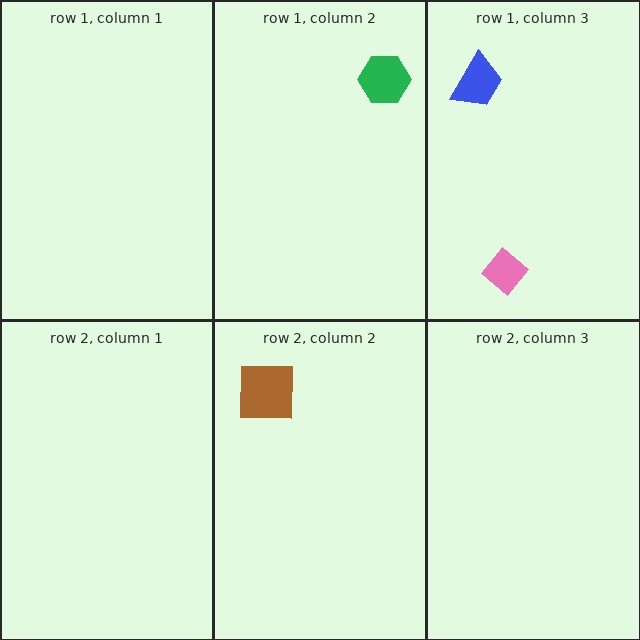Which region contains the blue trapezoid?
The row 1, column 3 region.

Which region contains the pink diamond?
The row 1, column 3 region.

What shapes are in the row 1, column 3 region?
The blue trapezoid, the pink diamond.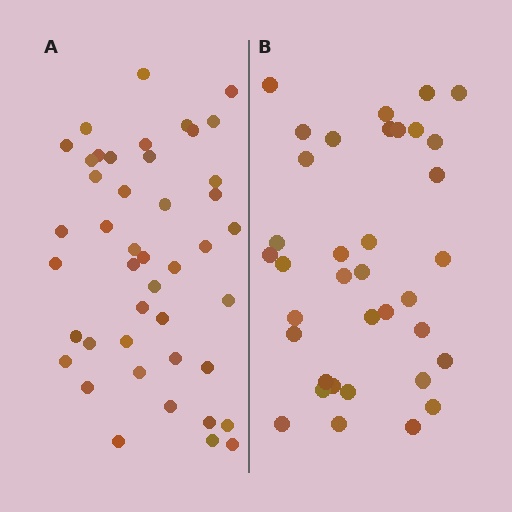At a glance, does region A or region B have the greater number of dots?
Region A (the left region) has more dots.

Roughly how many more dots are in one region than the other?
Region A has roughly 8 or so more dots than region B.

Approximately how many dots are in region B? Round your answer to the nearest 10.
About 40 dots. (The exact count is 36, which rounds to 40.)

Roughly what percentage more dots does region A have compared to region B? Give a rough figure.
About 20% more.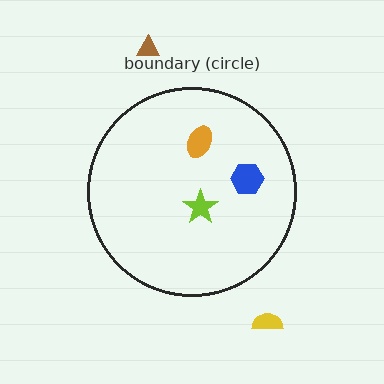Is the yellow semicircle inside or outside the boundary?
Outside.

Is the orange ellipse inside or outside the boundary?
Inside.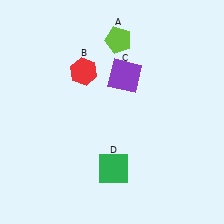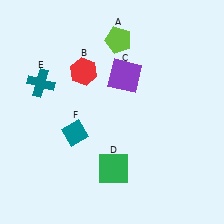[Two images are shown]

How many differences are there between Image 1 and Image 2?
There are 2 differences between the two images.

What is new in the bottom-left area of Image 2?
A teal diamond (F) was added in the bottom-left area of Image 2.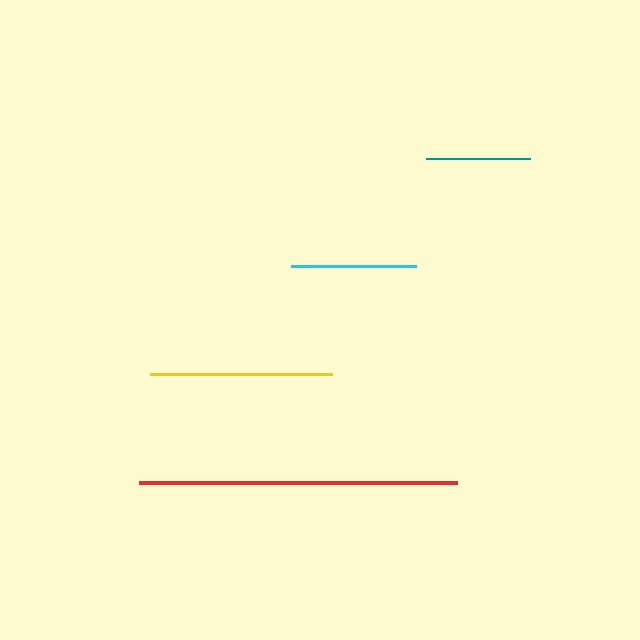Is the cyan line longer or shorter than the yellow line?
The yellow line is longer than the cyan line.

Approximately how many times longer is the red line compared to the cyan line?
The red line is approximately 2.5 times the length of the cyan line.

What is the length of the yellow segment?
The yellow segment is approximately 183 pixels long.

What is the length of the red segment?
The red segment is approximately 318 pixels long.